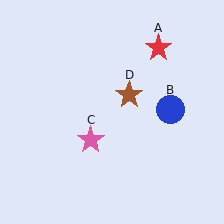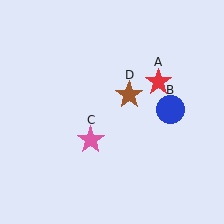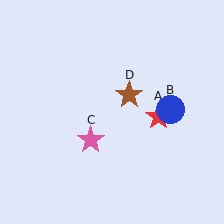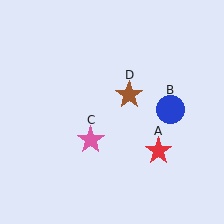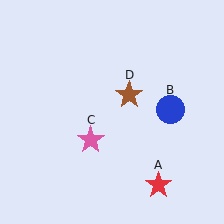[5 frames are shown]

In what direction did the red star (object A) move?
The red star (object A) moved down.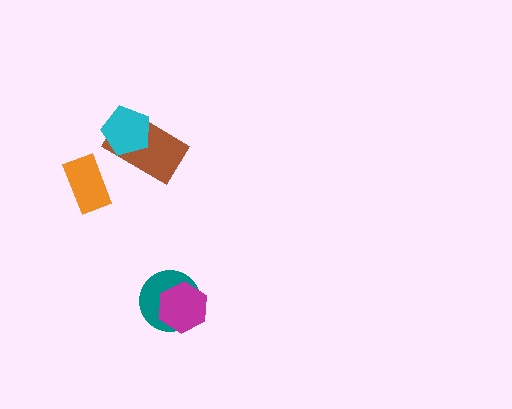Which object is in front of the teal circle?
The magenta hexagon is in front of the teal circle.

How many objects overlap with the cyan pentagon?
1 object overlaps with the cyan pentagon.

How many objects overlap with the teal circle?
1 object overlaps with the teal circle.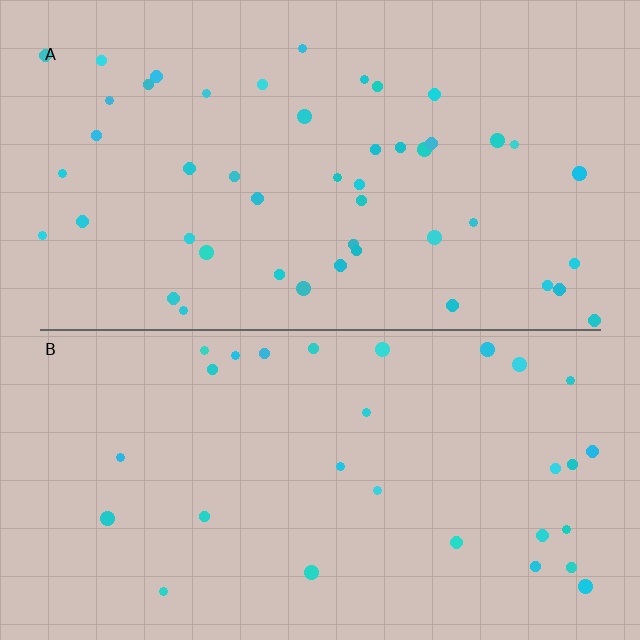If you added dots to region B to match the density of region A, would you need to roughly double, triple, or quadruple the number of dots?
Approximately double.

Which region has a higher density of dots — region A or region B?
A (the top).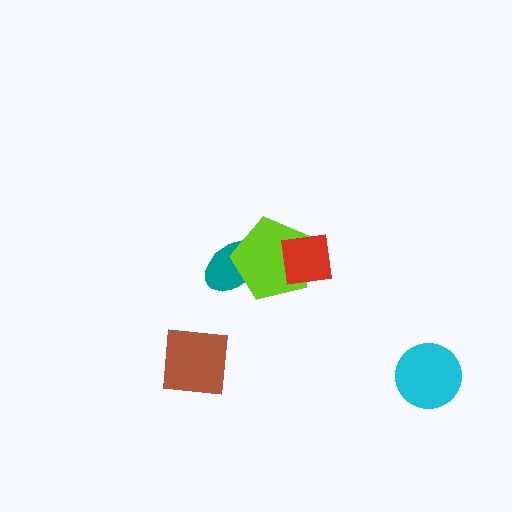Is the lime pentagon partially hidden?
Yes, it is partially covered by another shape.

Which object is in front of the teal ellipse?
The lime pentagon is in front of the teal ellipse.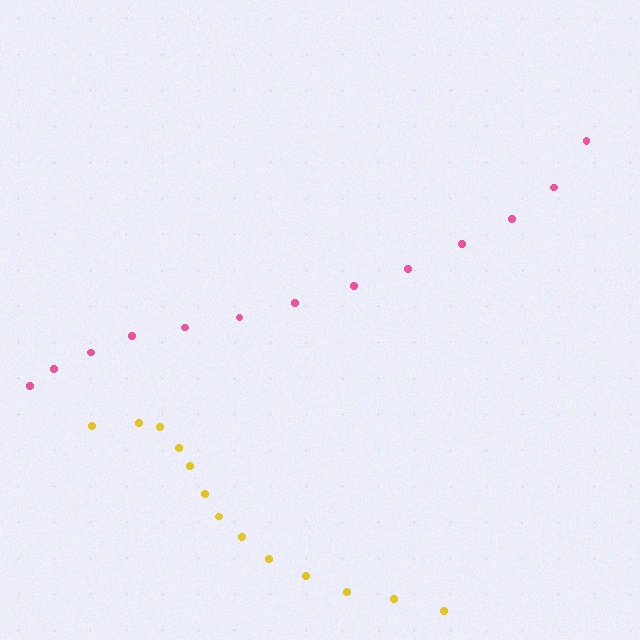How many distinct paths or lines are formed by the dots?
There are 2 distinct paths.